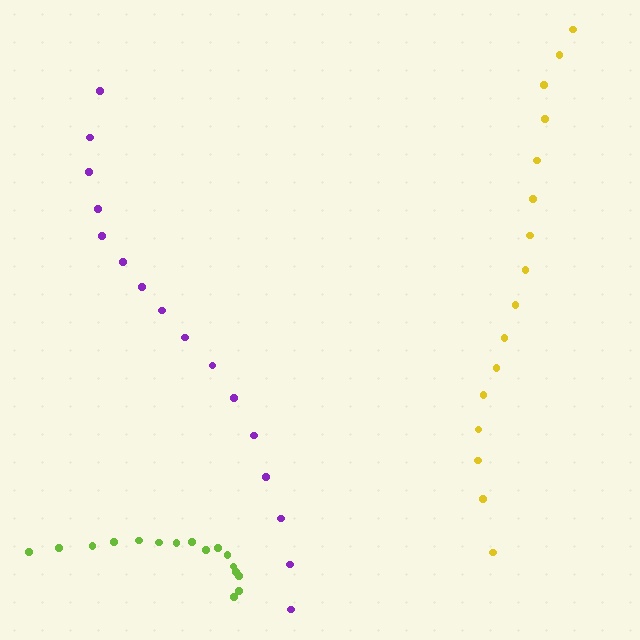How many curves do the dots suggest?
There are 3 distinct paths.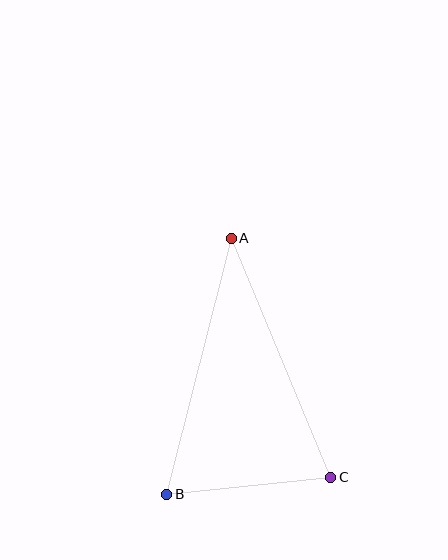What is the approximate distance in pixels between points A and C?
The distance between A and C is approximately 259 pixels.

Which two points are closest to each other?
Points B and C are closest to each other.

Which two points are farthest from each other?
Points A and B are farthest from each other.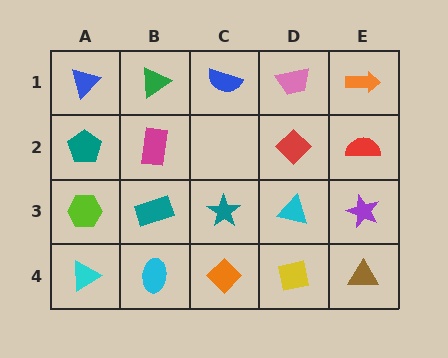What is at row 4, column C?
An orange diamond.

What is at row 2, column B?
A magenta rectangle.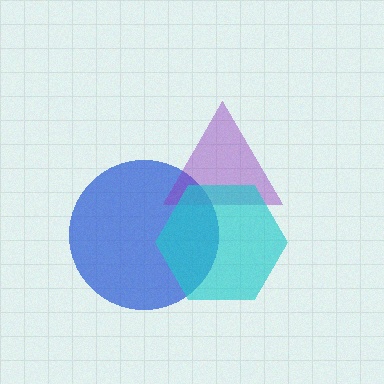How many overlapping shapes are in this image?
There are 3 overlapping shapes in the image.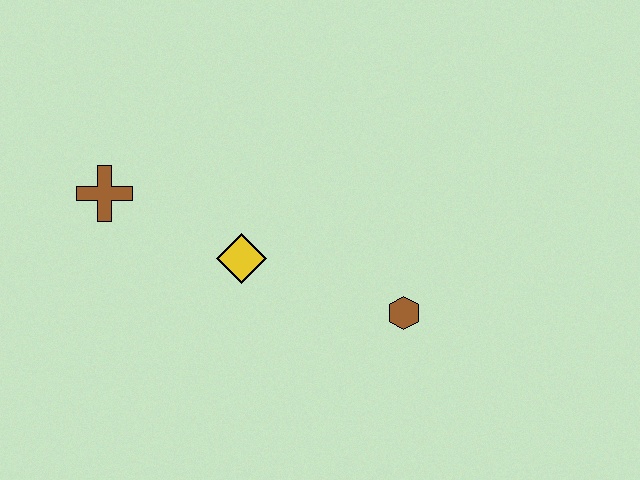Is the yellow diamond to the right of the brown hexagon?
No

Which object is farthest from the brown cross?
The brown hexagon is farthest from the brown cross.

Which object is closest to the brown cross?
The yellow diamond is closest to the brown cross.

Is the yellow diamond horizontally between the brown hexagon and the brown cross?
Yes